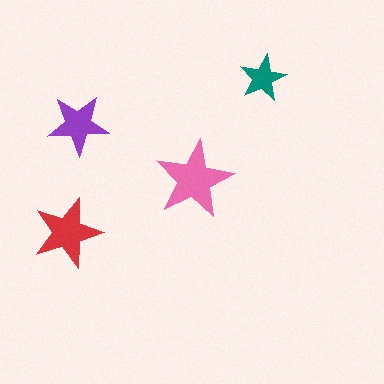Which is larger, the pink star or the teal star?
The pink one.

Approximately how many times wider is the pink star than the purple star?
About 1.5 times wider.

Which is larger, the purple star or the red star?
The red one.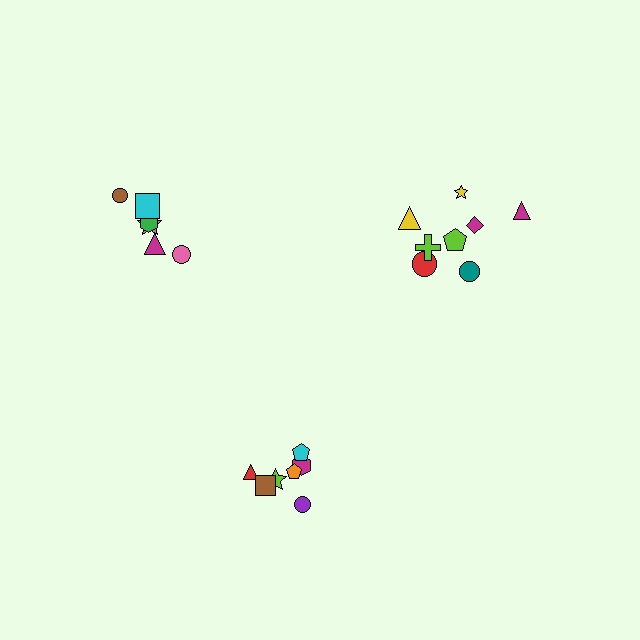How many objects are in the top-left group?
There are 6 objects.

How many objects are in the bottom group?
There are 7 objects.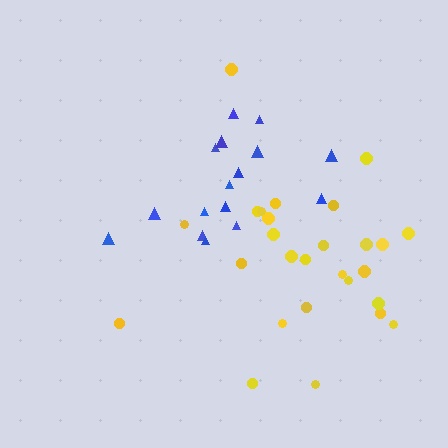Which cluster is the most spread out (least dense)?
Yellow.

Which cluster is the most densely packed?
Blue.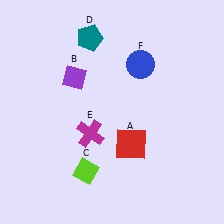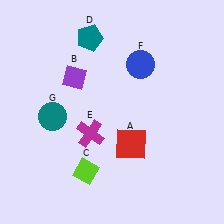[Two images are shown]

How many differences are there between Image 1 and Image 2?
There is 1 difference between the two images.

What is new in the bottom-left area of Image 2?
A teal circle (G) was added in the bottom-left area of Image 2.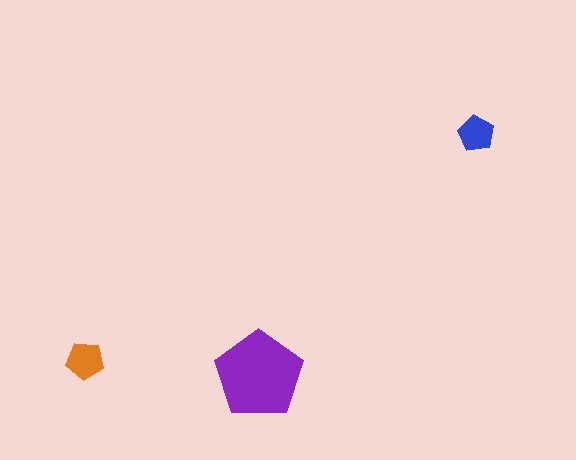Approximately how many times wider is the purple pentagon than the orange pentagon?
About 2.5 times wider.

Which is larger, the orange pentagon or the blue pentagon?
The orange one.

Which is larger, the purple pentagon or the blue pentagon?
The purple one.